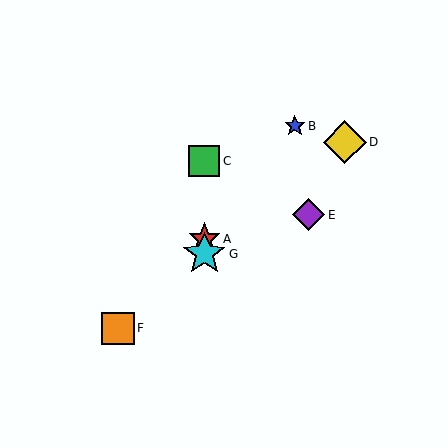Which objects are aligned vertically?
Objects A, C, G are aligned vertically.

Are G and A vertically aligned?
Yes, both are at x≈204.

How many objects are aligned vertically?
3 objects (A, C, G) are aligned vertically.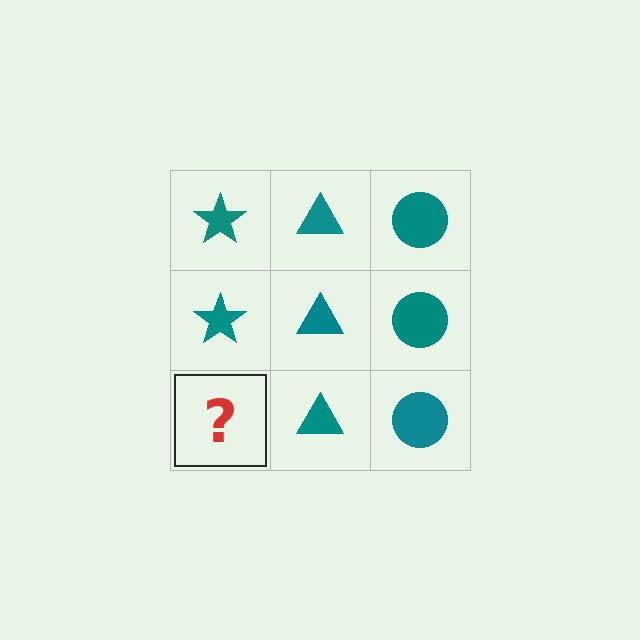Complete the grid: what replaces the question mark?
The question mark should be replaced with a teal star.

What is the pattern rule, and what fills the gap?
The rule is that each column has a consistent shape. The gap should be filled with a teal star.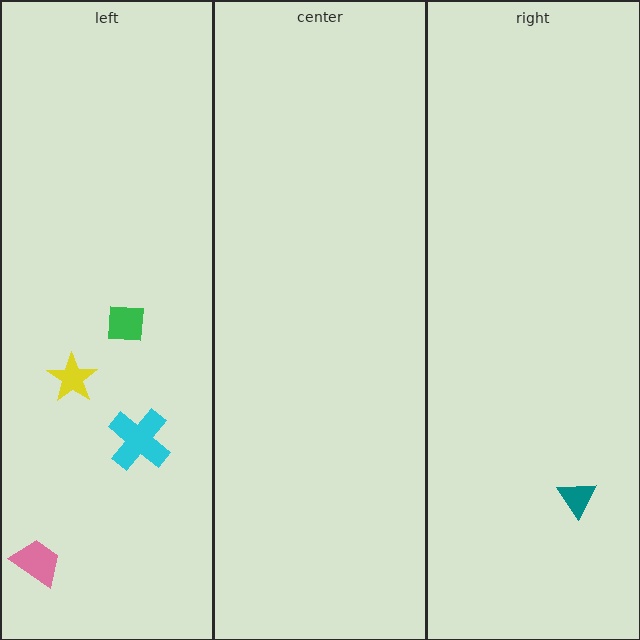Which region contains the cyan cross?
The left region.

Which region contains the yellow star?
The left region.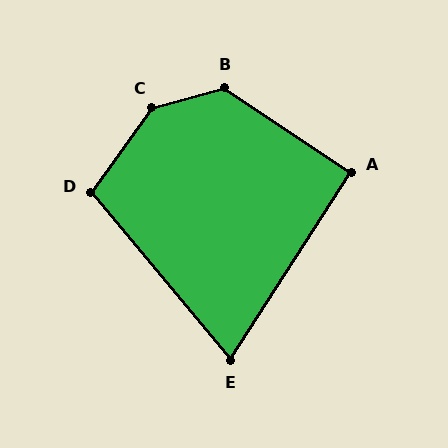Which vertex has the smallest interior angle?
E, at approximately 72 degrees.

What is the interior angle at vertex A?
Approximately 91 degrees (approximately right).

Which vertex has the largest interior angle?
C, at approximately 142 degrees.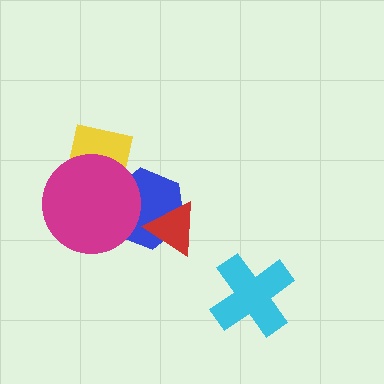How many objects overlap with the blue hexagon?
3 objects overlap with the blue hexagon.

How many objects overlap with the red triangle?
1 object overlaps with the red triangle.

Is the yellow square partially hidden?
Yes, it is partially covered by another shape.